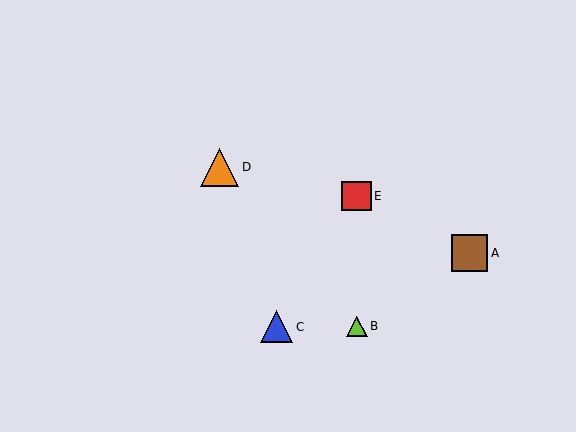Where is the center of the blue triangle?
The center of the blue triangle is at (277, 327).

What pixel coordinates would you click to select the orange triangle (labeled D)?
Click at (219, 167) to select the orange triangle D.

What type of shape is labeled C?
Shape C is a blue triangle.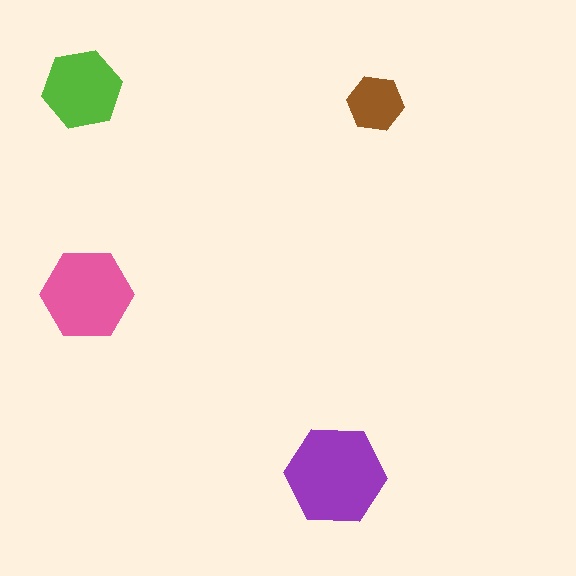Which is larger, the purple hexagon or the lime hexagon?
The purple one.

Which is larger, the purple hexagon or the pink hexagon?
The purple one.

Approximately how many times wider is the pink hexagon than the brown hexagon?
About 1.5 times wider.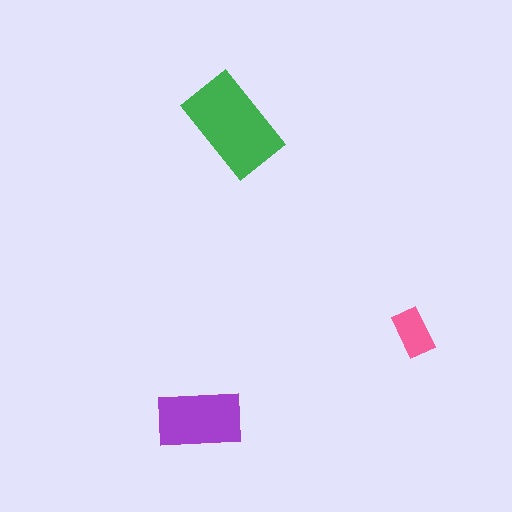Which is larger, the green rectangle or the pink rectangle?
The green one.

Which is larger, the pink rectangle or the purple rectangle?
The purple one.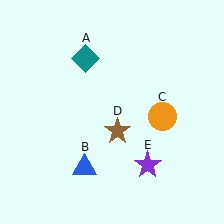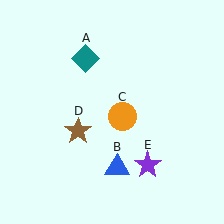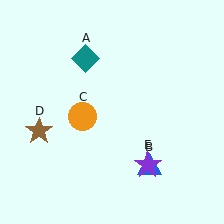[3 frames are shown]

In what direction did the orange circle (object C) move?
The orange circle (object C) moved left.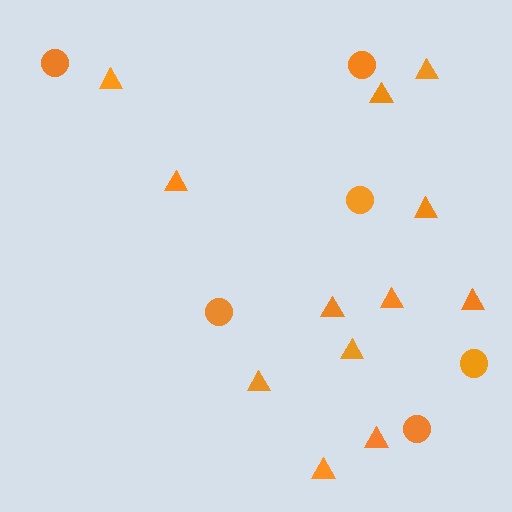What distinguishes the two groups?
There are 2 groups: one group of triangles (12) and one group of circles (6).